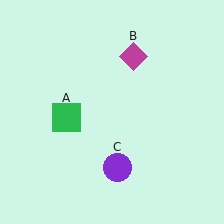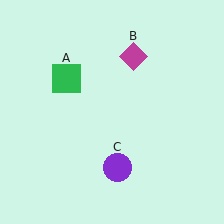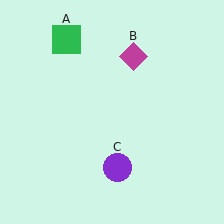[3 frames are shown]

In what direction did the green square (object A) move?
The green square (object A) moved up.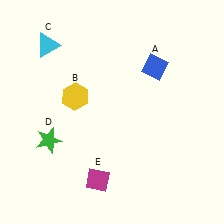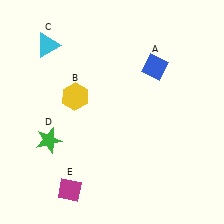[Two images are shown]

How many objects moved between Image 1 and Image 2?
1 object moved between the two images.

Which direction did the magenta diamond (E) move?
The magenta diamond (E) moved left.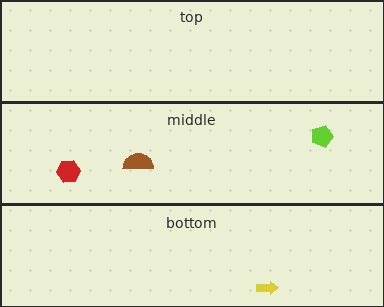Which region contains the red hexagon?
The middle region.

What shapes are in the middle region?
The brown semicircle, the lime pentagon, the red hexagon.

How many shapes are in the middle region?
3.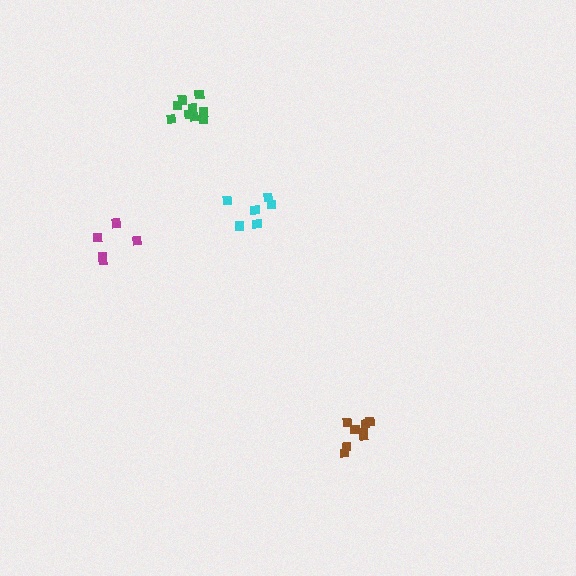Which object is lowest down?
The brown cluster is bottommost.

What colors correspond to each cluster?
The clusters are colored: brown, cyan, magenta, green.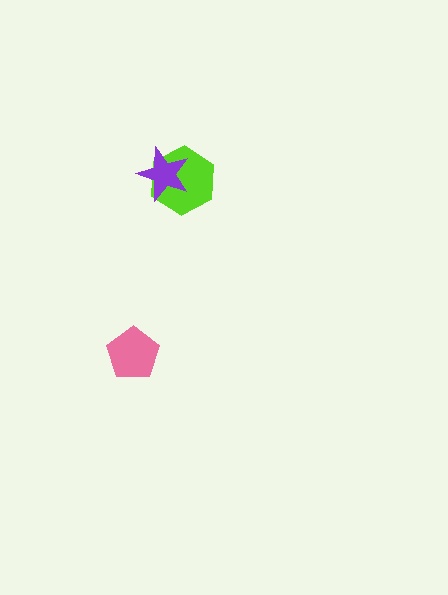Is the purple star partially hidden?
No, no other shape covers it.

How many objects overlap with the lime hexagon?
1 object overlaps with the lime hexagon.